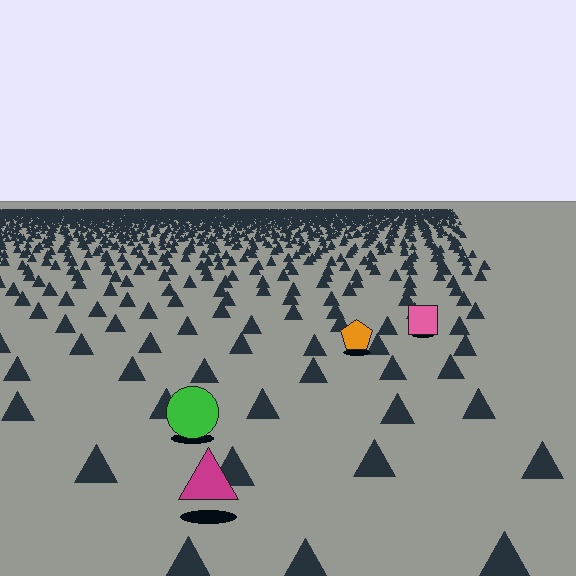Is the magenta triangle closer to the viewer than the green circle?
Yes. The magenta triangle is closer — you can tell from the texture gradient: the ground texture is coarser near it.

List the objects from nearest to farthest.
From nearest to farthest: the magenta triangle, the green circle, the orange pentagon, the pink square.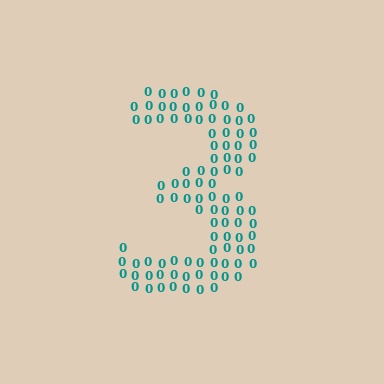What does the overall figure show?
The overall figure shows the digit 3.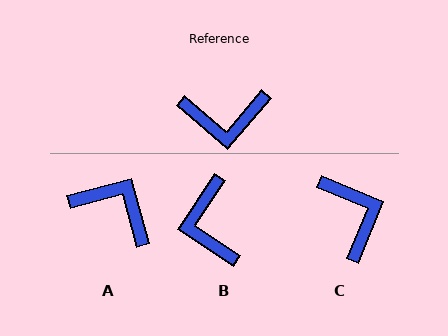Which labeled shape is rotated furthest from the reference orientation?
A, about 145 degrees away.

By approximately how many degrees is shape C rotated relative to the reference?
Approximately 108 degrees counter-clockwise.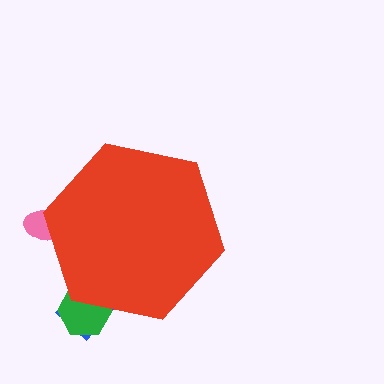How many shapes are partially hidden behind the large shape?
3 shapes are partially hidden.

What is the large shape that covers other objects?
A red hexagon.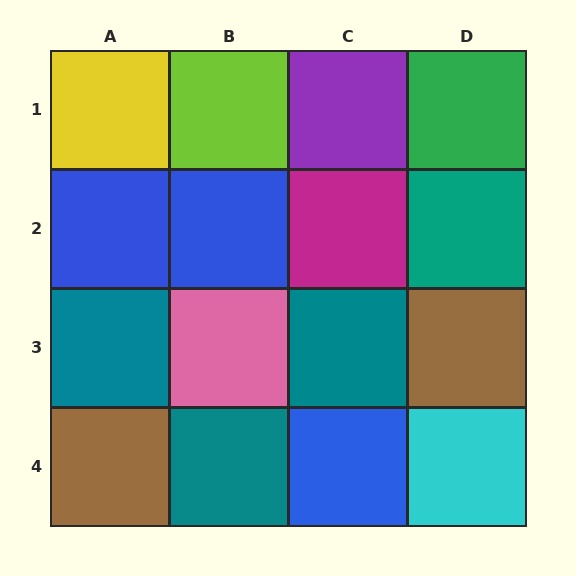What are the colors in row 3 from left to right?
Teal, pink, teal, brown.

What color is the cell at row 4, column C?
Blue.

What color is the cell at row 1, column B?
Lime.